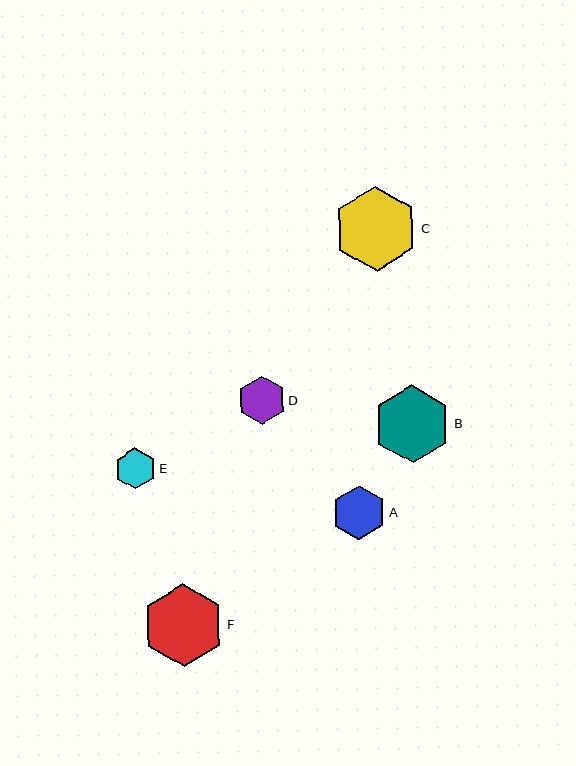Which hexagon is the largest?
Hexagon C is the largest with a size of approximately 85 pixels.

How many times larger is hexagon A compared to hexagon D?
Hexagon A is approximately 1.1 times the size of hexagon D.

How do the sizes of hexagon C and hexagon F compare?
Hexagon C and hexagon F are approximately the same size.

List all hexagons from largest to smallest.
From largest to smallest: C, F, B, A, D, E.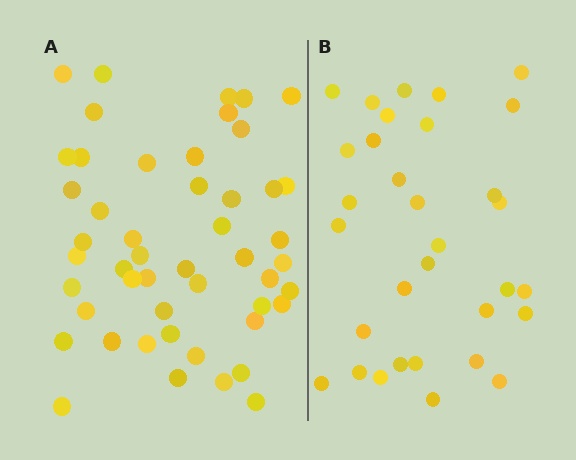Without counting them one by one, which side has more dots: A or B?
Region A (the left region) has more dots.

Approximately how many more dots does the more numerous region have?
Region A has approximately 15 more dots than region B.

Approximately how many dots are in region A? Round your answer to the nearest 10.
About 50 dots. (The exact count is 49, which rounds to 50.)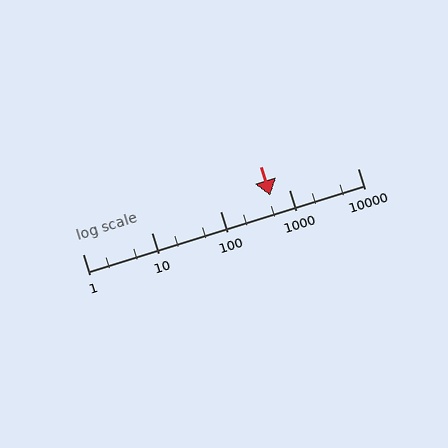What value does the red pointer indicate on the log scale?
The pointer indicates approximately 540.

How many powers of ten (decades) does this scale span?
The scale spans 4 decades, from 1 to 10000.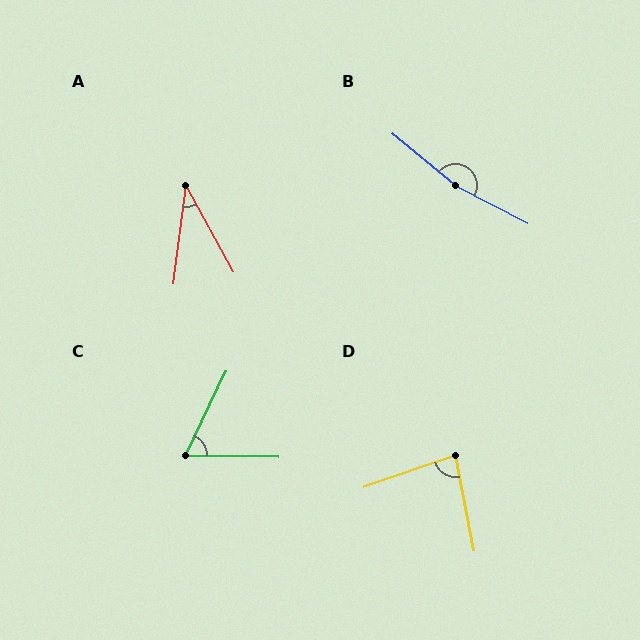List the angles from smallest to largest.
A (36°), C (66°), D (82°), B (168°).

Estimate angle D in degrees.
Approximately 82 degrees.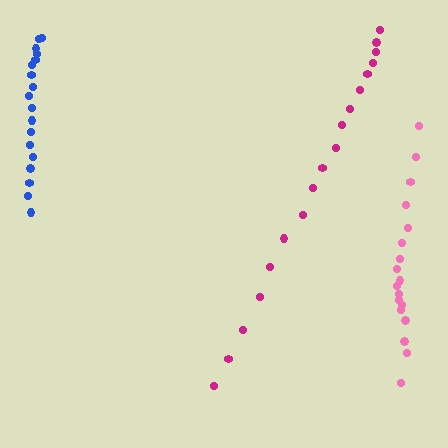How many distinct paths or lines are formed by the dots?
There are 3 distinct paths.